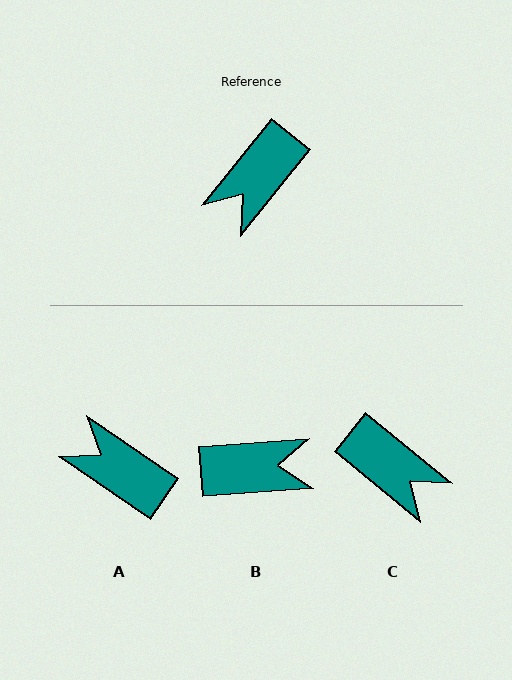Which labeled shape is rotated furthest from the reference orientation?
B, about 133 degrees away.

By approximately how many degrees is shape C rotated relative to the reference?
Approximately 90 degrees counter-clockwise.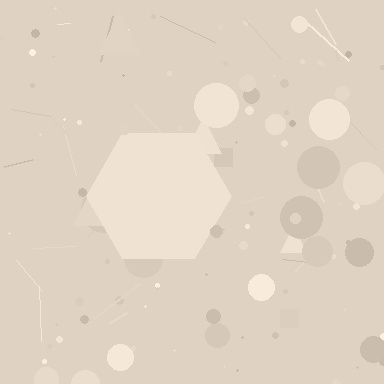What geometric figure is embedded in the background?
A hexagon is embedded in the background.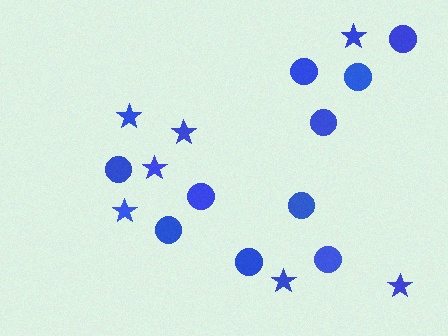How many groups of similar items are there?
There are 2 groups: one group of stars (7) and one group of circles (10).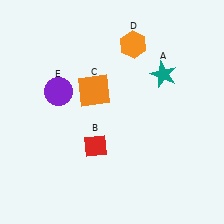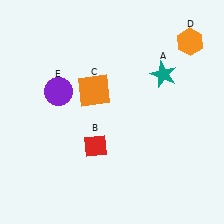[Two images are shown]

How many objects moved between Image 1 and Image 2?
1 object moved between the two images.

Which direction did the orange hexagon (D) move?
The orange hexagon (D) moved right.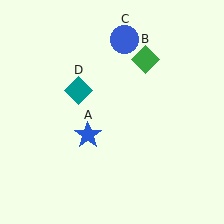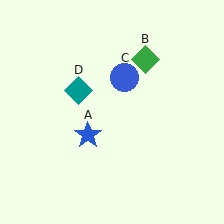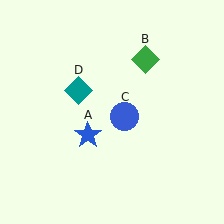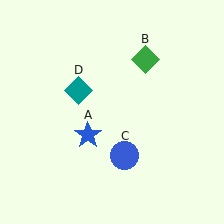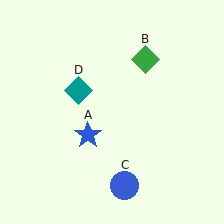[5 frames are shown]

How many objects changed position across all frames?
1 object changed position: blue circle (object C).